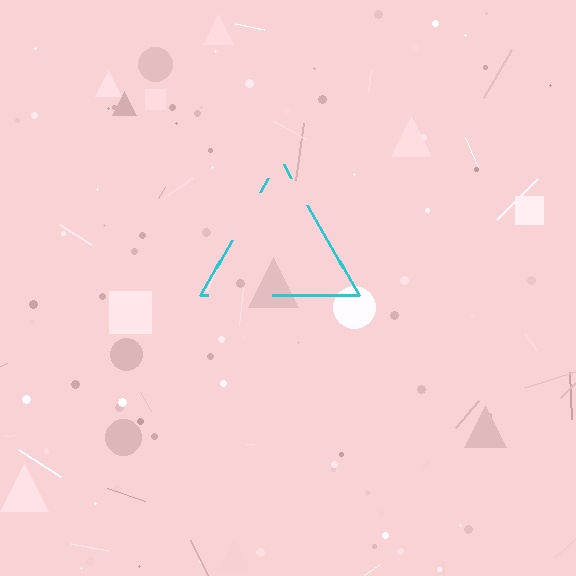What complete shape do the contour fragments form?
The contour fragments form a triangle.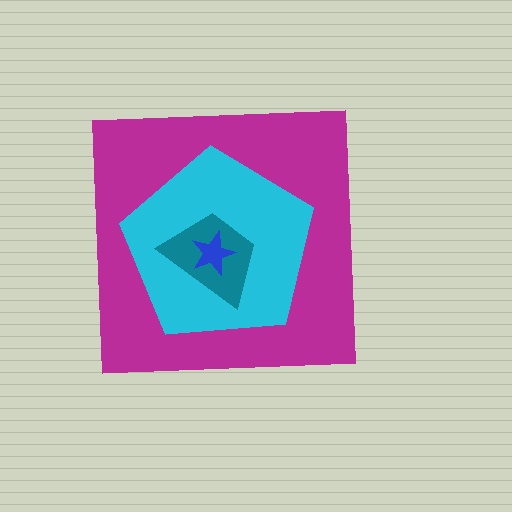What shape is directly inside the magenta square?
The cyan pentagon.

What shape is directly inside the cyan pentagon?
The teal trapezoid.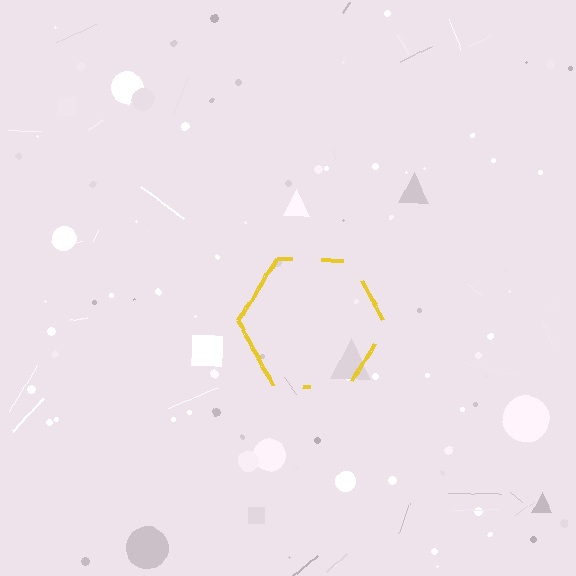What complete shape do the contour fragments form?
The contour fragments form a hexagon.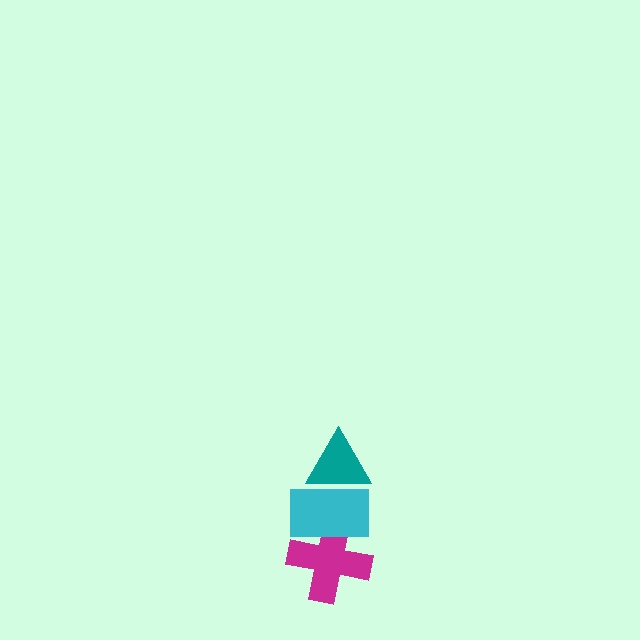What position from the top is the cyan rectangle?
The cyan rectangle is 2nd from the top.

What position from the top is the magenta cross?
The magenta cross is 3rd from the top.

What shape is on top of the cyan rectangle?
The teal triangle is on top of the cyan rectangle.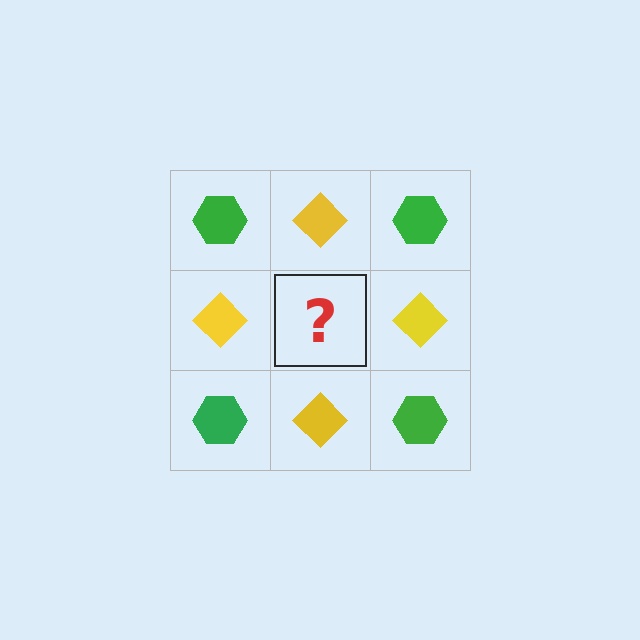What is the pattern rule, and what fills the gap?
The rule is that it alternates green hexagon and yellow diamond in a checkerboard pattern. The gap should be filled with a green hexagon.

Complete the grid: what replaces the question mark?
The question mark should be replaced with a green hexagon.